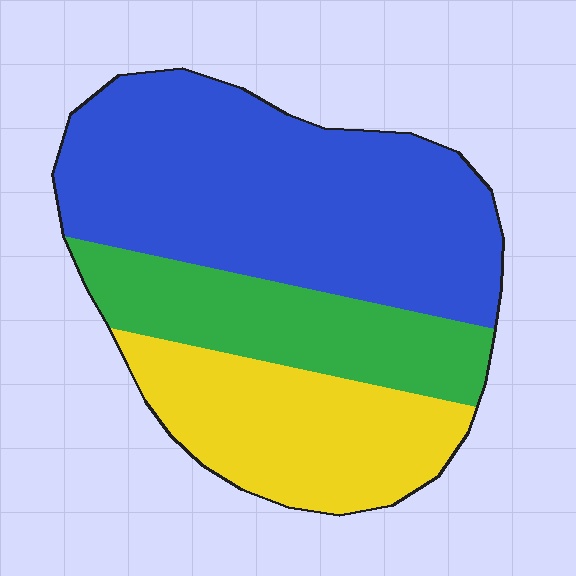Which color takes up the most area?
Blue, at roughly 50%.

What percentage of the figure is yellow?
Yellow covers 26% of the figure.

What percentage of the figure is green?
Green covers 23% of the figure.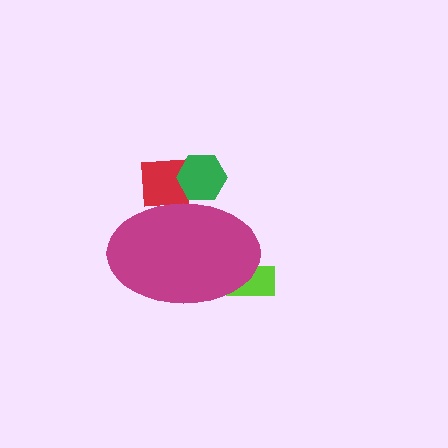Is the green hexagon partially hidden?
Yes, the green hexagon is partially hidden behind the magenta ellipse.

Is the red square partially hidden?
Yes, the red square is partially hidden behind the magenta ellipse.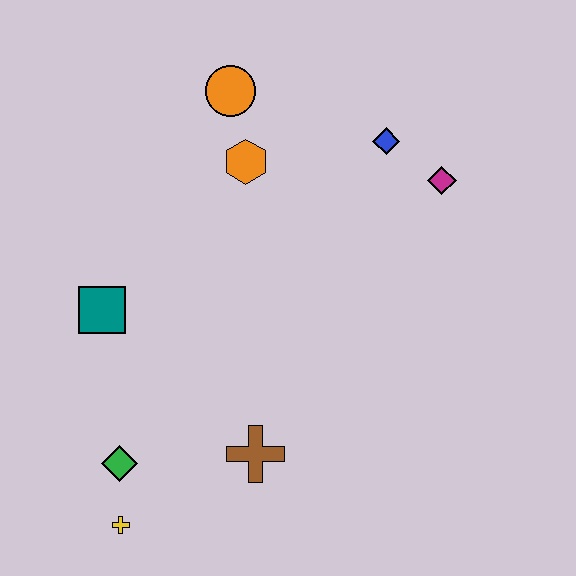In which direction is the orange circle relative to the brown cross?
The orange circle is above the brown cross.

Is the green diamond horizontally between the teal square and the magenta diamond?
Yes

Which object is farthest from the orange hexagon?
The yellow cross is farthest from the orange hexagon.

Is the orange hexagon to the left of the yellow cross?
No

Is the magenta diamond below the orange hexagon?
Yes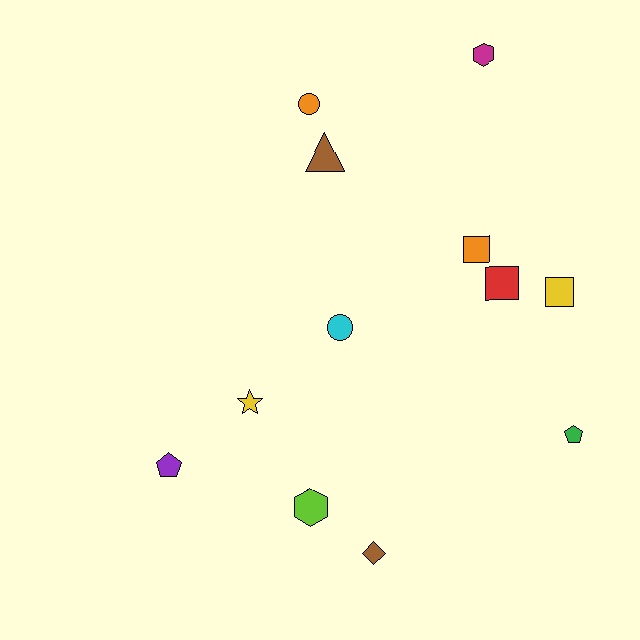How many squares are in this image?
There are 3 squares.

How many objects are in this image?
There are 12 objects.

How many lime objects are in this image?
There is 1 lime object.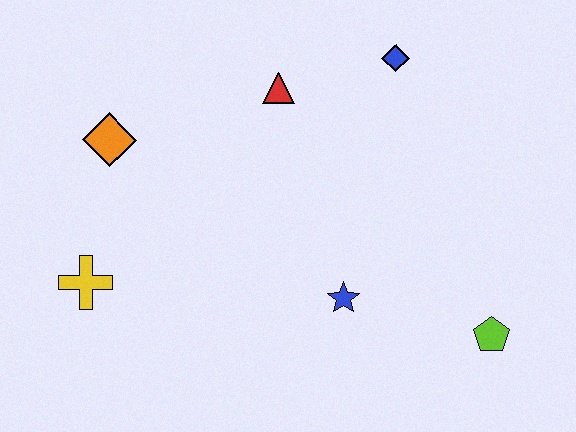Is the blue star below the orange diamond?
Yes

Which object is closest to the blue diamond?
The red triangle is closest to the blue diamond.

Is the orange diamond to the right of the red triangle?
No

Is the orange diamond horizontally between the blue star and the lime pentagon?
No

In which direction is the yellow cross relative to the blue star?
The yellow cross is to the left of the blue star.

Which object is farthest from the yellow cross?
The lime pentagon is farthest from the yellow cross.